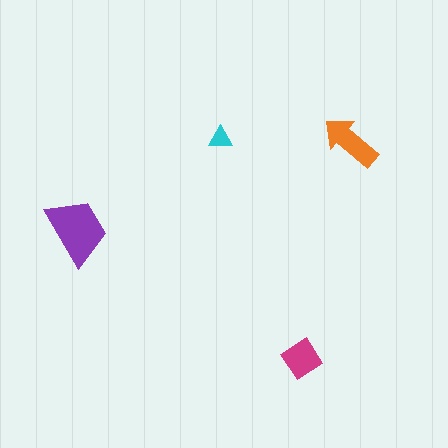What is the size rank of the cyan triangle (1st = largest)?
4th.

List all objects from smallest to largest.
The cyan triangle, the magenta diamond, the orange arrow, the purple trapezoid.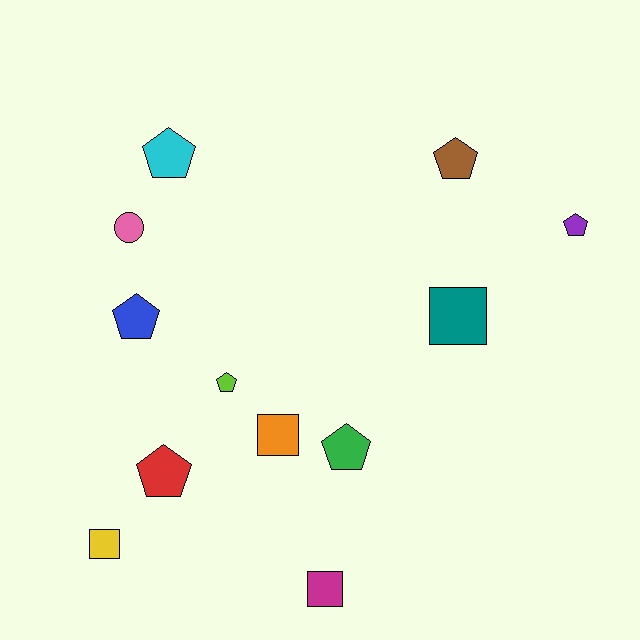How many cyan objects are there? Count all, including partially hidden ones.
There is 1 cyan object.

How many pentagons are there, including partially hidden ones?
There are 7 pentagons.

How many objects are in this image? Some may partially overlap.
There are 12 objects.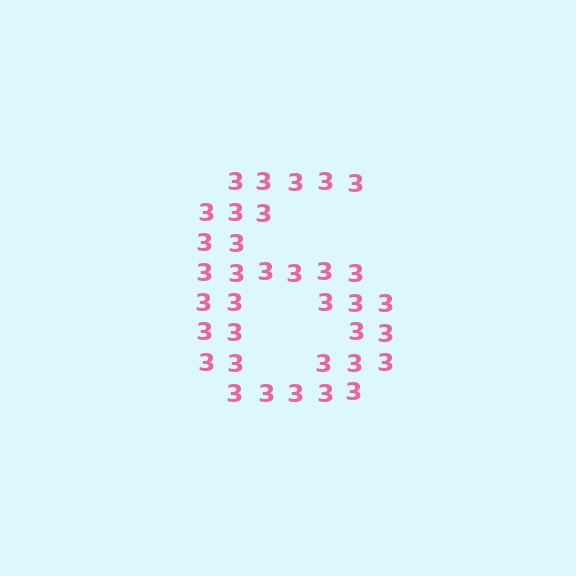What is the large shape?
The large shape is the digit 6.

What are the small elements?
The small elements are digit 3's.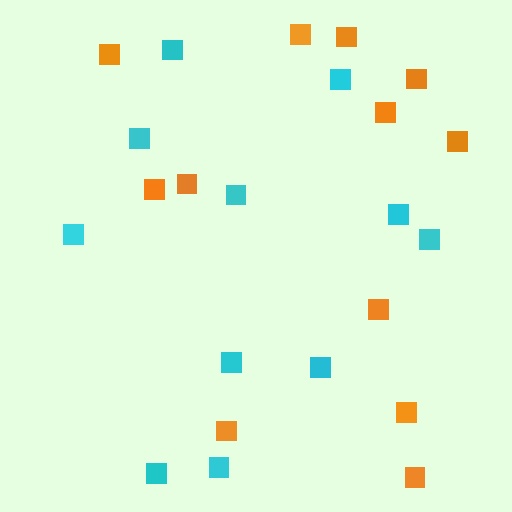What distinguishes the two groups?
There are 2 groups: one group of orange squares (12) and one group of cyan squares (11).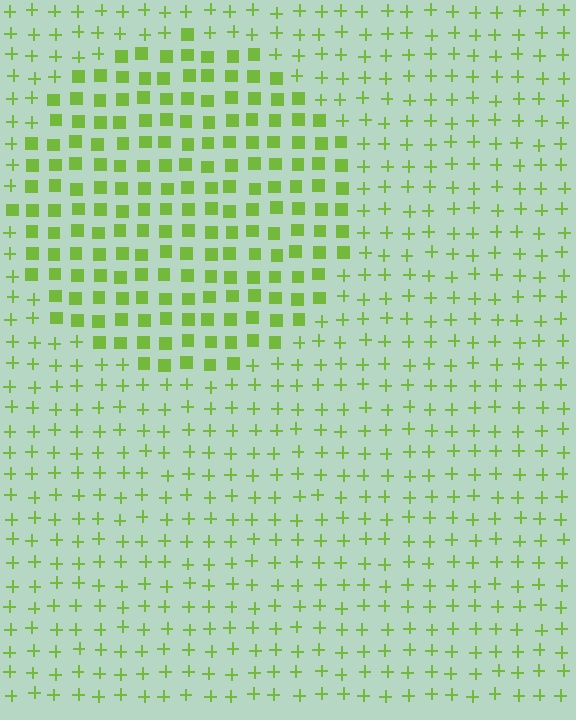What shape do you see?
I see a circle.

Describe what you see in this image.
The image is filled with small lime elements arranged in a uniform grid. A circle-shaped region contains squares, while the surrounding area contains plus signs. The boundary is defined purely by the change in element shape.